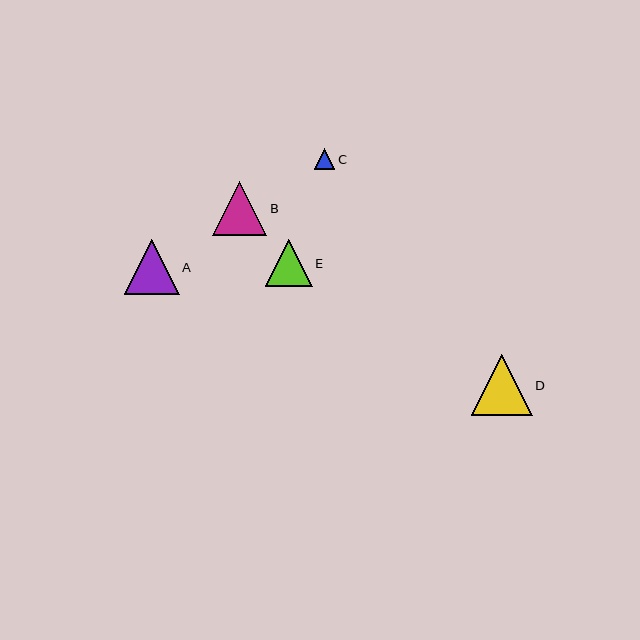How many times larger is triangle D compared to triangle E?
Triangle D is approximately 1.3 times the size of triangle E.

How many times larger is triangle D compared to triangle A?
Triangle D is approximately 1.1 times the size of triangle A.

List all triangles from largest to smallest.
From largest to smallest: D, A, B, E, C.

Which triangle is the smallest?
Triangle C is the smallest with a size of approximately 21 pixels.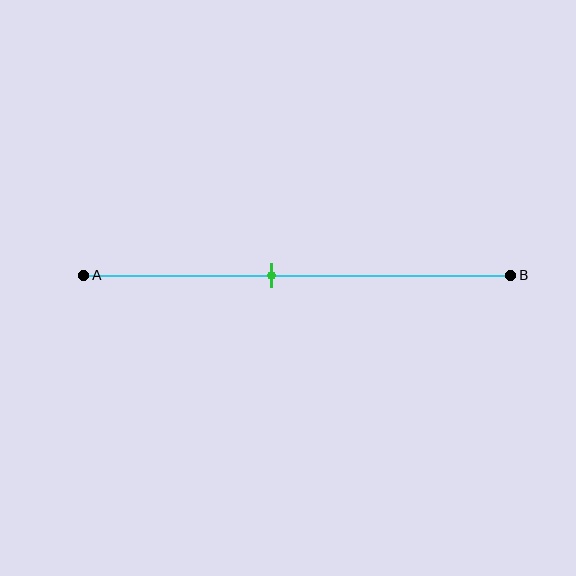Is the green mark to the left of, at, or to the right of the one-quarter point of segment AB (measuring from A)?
The green mark is to the right of the one-quarter point of segment AB.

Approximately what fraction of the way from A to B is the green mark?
The green mark is approximately 45% of the way from A to B.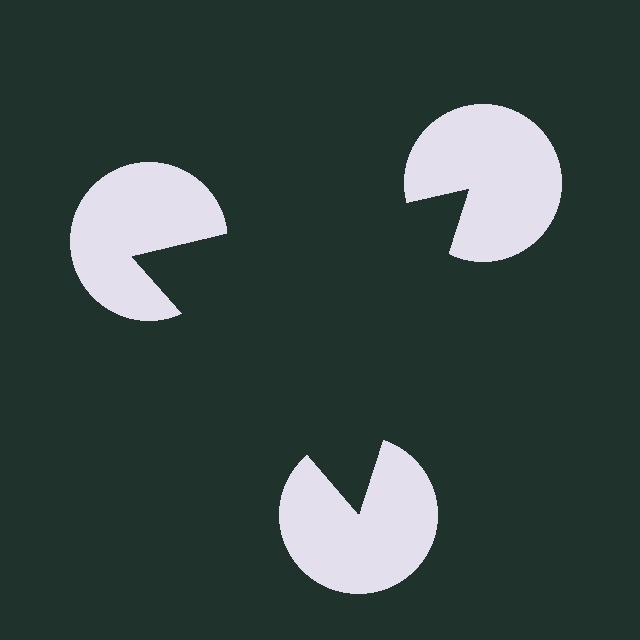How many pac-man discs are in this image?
There are 3 — one at each vertex of the illusory triangle.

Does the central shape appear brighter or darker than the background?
It typically appears slightly darker than the background, even though no actual brightness change is drawn.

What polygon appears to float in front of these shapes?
An illusory triangle — its edges are inferred from the aligned wedge cuts in the pac-man discs, not physically drawn.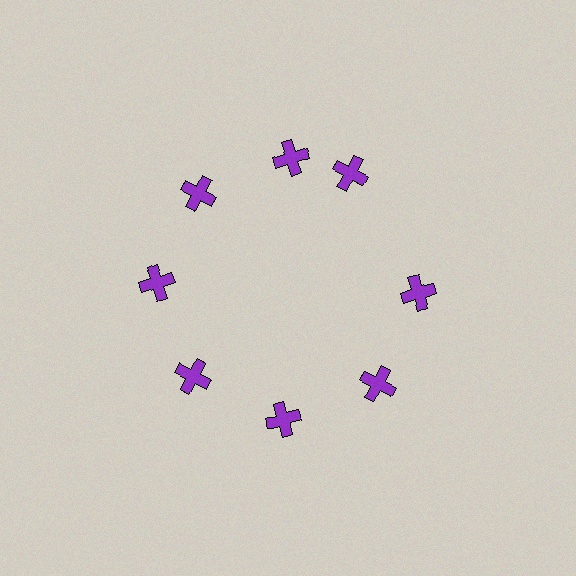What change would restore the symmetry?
The symmetry would be restored by rotating it back into even spacing with its neighbors so that all 8 crosses sit at equal angles and equal distance from the center.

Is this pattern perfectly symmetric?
No. The 8 purple crosses are arranged in a ring, but one element near the 2 o'clock position is rotated out of alignment along the ring, breaking the 8-fold rotational symmetry.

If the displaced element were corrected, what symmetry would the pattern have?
It would have 8-fold rotational symmetry — the pattern would map onto itself every 45 degrees.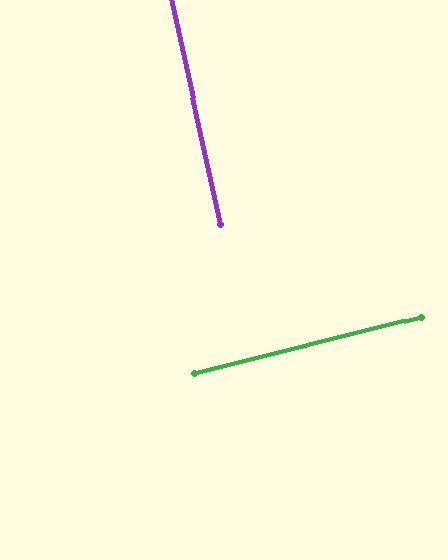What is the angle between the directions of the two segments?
Approximately 88 degrees.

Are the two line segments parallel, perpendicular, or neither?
Perpendicular — they meet at approximately 88°.